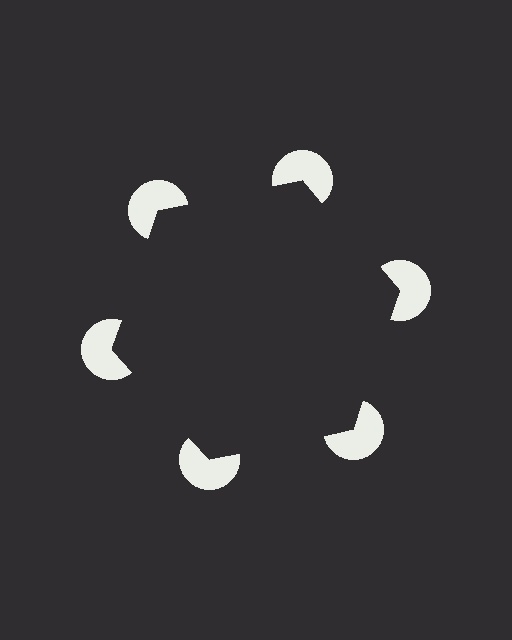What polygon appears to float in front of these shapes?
An illusory hexagon — its edges are inferred from the aligned wedge cuts in the pac-man discs, not physically drawn.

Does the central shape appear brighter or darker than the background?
It typically appears slightly darker than the background, even though no actual brightness change is drawn.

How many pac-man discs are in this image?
There are 6 — one at each vertex of the illusory hexagon.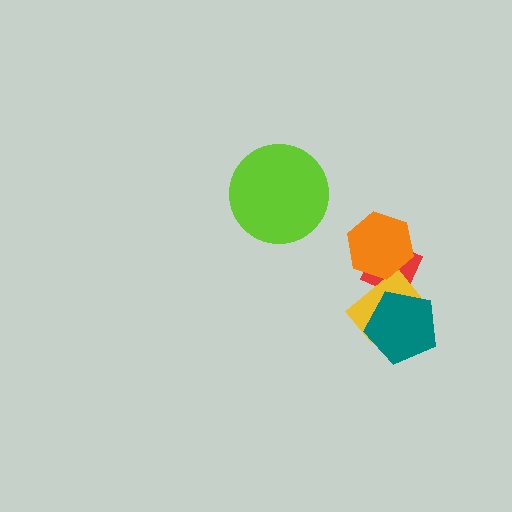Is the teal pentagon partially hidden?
No, no other shape covers it.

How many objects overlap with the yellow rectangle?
3 objects overlap with the yellow rectangle.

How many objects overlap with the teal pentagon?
2 objects overlap with the teal pentagon.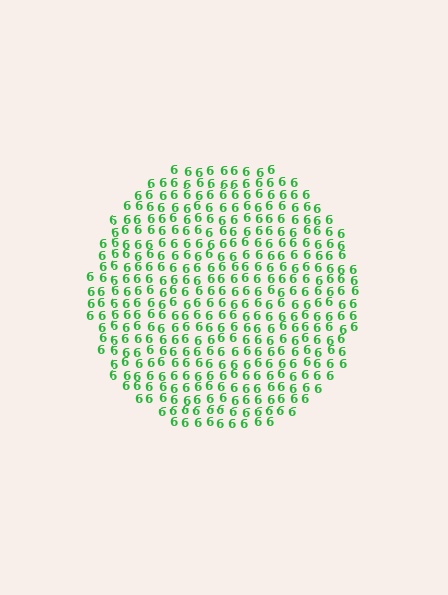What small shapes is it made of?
It is made of small digit 6's.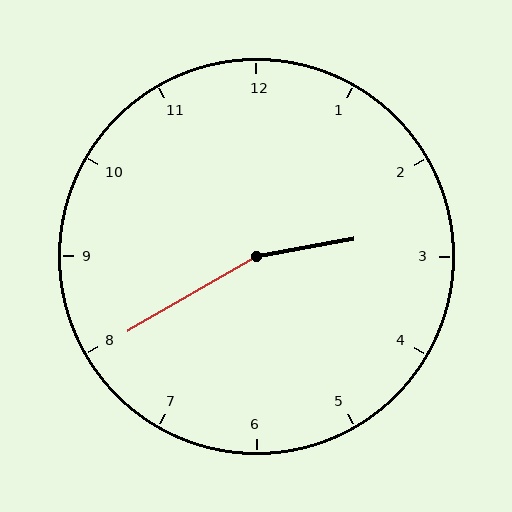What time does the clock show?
2:40.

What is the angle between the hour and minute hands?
Approximately 160 degrees.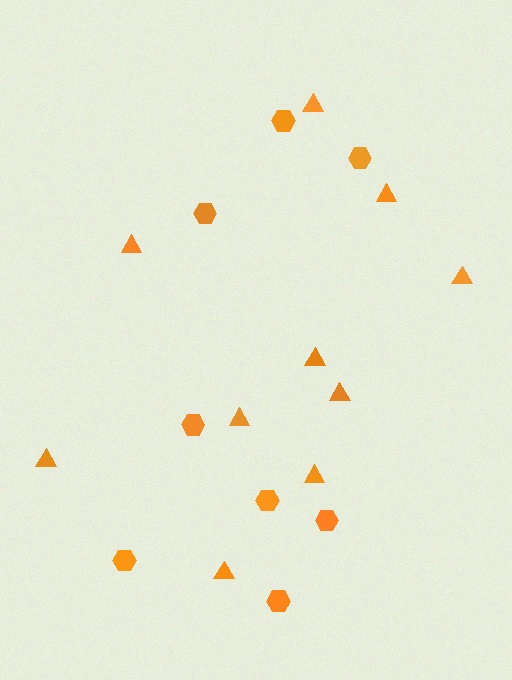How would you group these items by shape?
There are 2 groups: one group of hexagons (8) and one group of triangles (10).